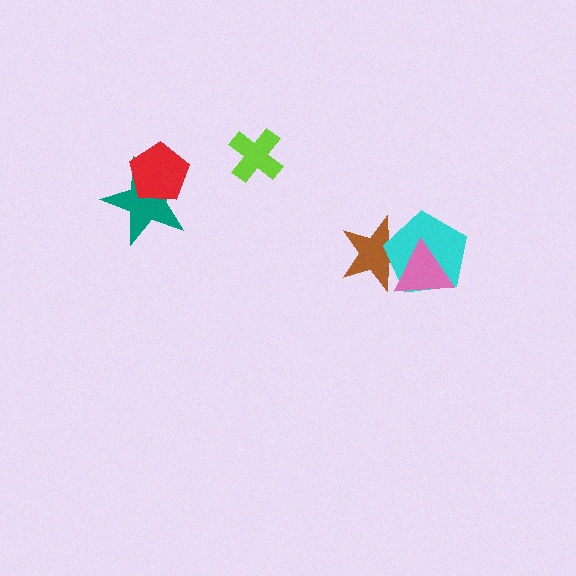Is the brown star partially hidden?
Yes, it is partially covered by another shape.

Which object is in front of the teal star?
The red pentagon is in front of the teal star.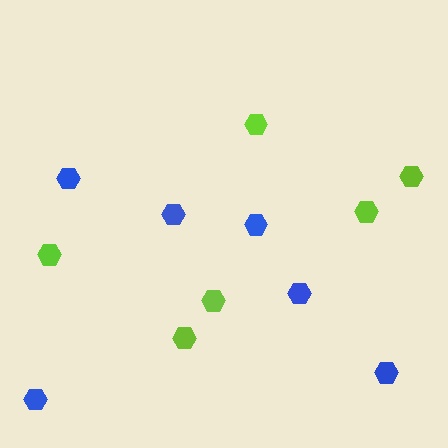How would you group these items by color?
There are 2 groups: one group of lime hexagons (6) and one group of blue hexagons (6).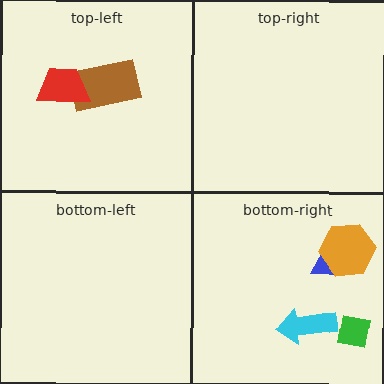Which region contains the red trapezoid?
The top-left region.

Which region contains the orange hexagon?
The bottom-right region.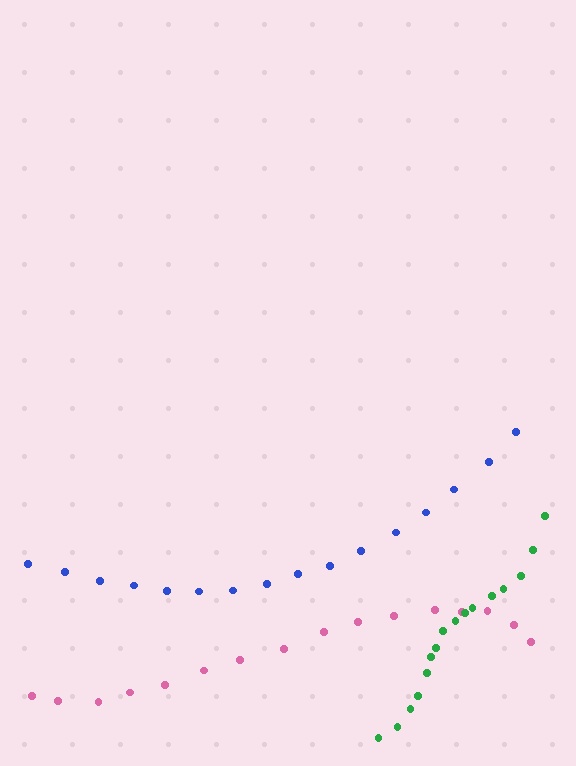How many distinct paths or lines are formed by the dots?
There are 3 distinct paths.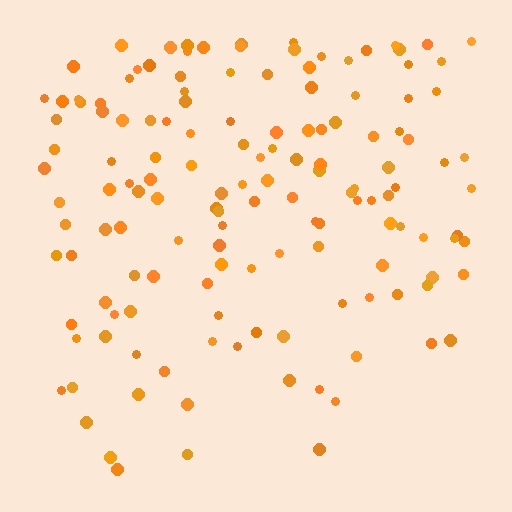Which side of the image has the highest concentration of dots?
The top.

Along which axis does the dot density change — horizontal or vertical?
Vertical.